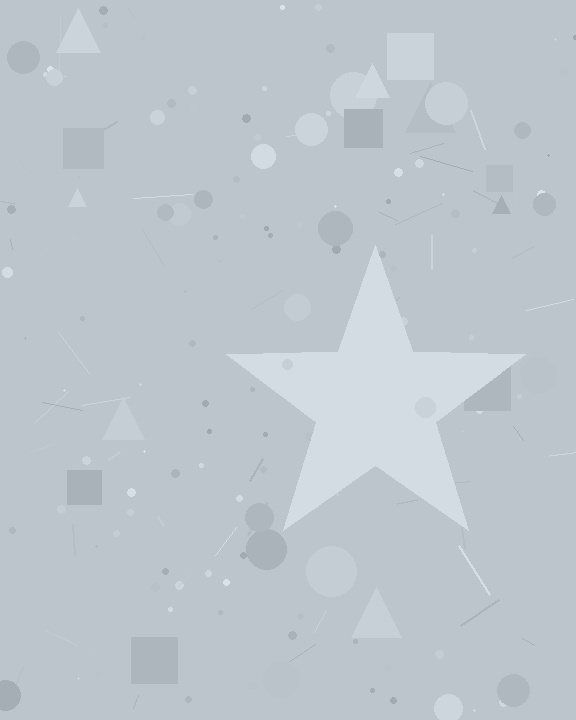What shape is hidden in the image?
A star is hidden in the image.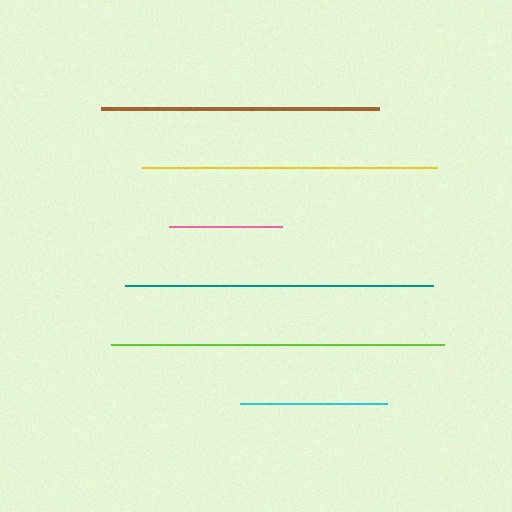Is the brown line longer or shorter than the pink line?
The brown line is longer than the pink line.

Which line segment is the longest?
The lime line is the longest at approximately 333 pixels.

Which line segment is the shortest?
The pink line is the shortest at approximately 113 pixels.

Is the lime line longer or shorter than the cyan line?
The lime line is longer than the cyan line.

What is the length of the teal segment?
The teal segment is approximately 309 pixels long.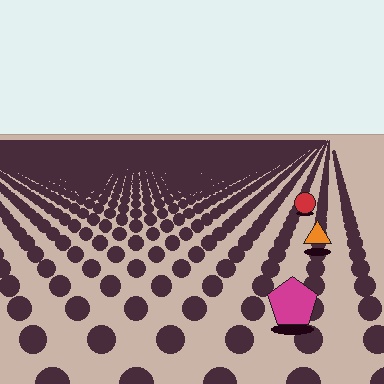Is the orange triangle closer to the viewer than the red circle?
Yes. The orange triangle is closer — you can tell from the texture gradient: the ground texture is coarser near it.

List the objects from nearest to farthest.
From nearest to farthest: the magenta pentagon, the orange triangle, the red circle.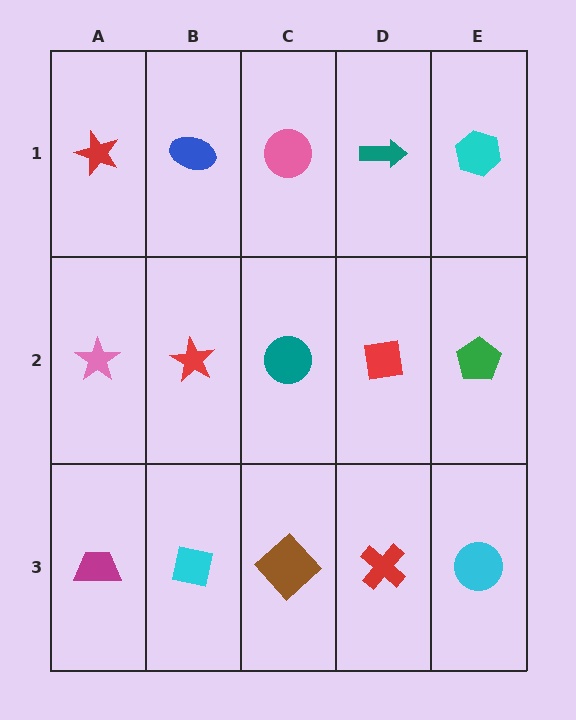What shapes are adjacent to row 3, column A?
A pink star (row 2, column A), a cyan square (row 3, column B).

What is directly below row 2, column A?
A magenta trapezoid.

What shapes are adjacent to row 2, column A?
A red star (row 1, column A), a magenta trapezoid (row 3, column A), a red star (row 2, column B).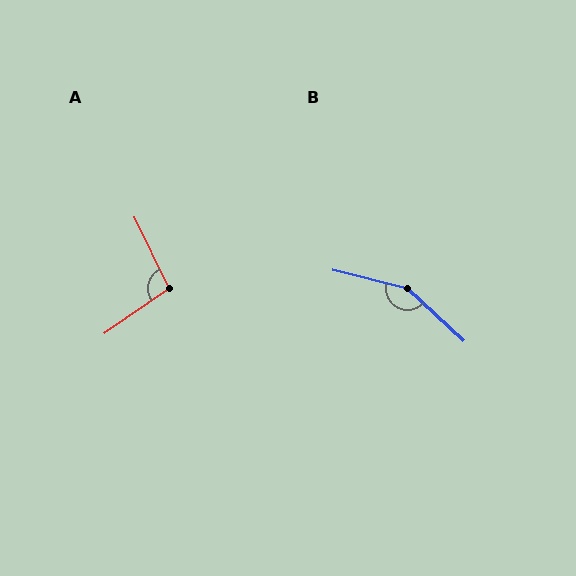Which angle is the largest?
B, at approximately 151 degrees.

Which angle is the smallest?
A, at approximately 99 degrees.